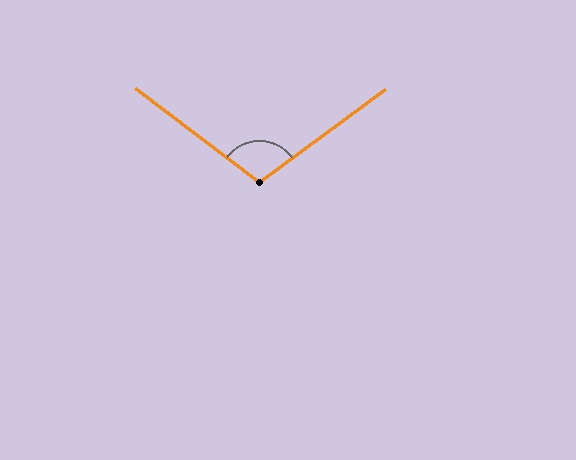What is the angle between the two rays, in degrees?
Approximately 106 degrees.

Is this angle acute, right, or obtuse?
It is obtuse.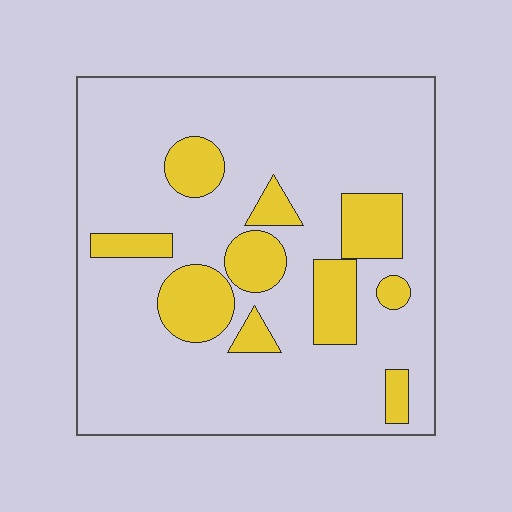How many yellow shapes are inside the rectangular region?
10.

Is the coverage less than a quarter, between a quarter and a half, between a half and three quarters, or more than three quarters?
Less than a quarter.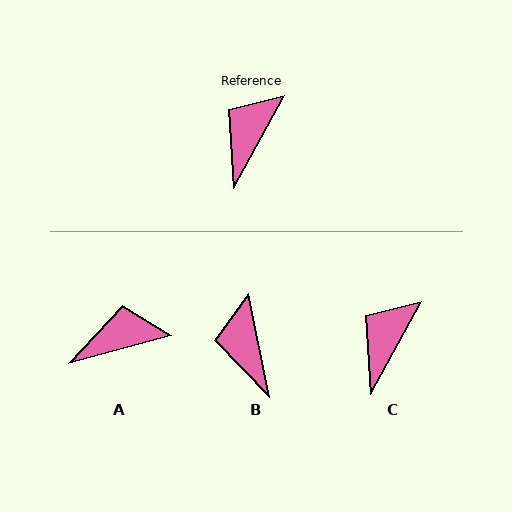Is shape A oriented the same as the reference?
No, it is off by about 46 degrees.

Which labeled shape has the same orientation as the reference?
C.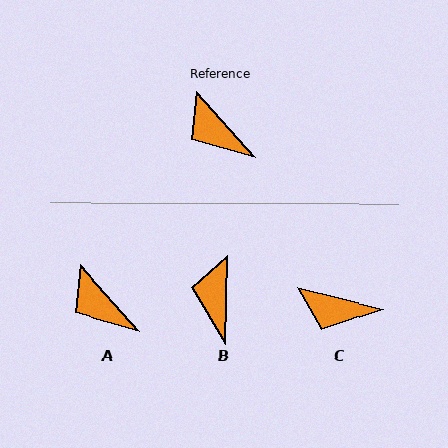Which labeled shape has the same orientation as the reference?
A.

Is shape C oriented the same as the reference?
No, it is off by about 35 degrees.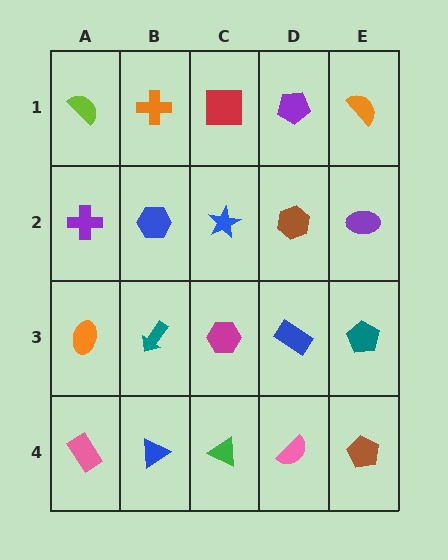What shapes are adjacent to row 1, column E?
A purple ellipse (row 2, column E), a purple pentagon (row 1, column D).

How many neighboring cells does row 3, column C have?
4.